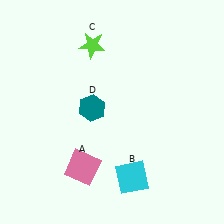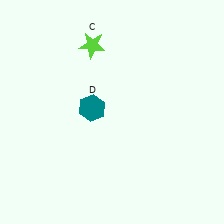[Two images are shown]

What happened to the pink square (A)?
The pink square (A) was removed in Image 2. It was in the bottom-left area of Image 1.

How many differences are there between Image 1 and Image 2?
There are 2 differences between the two images.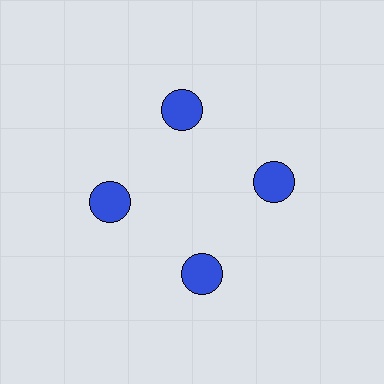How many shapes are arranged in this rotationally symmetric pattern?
There are 4 shapes, arranged in 4 groups of 1.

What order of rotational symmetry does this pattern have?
This pattern has 4-fold rotational symmetry.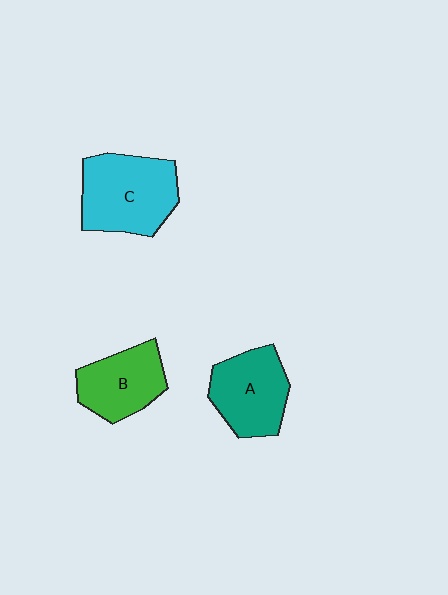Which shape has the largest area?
Shape C (cyan).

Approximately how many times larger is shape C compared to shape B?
Approximately 1.4 times.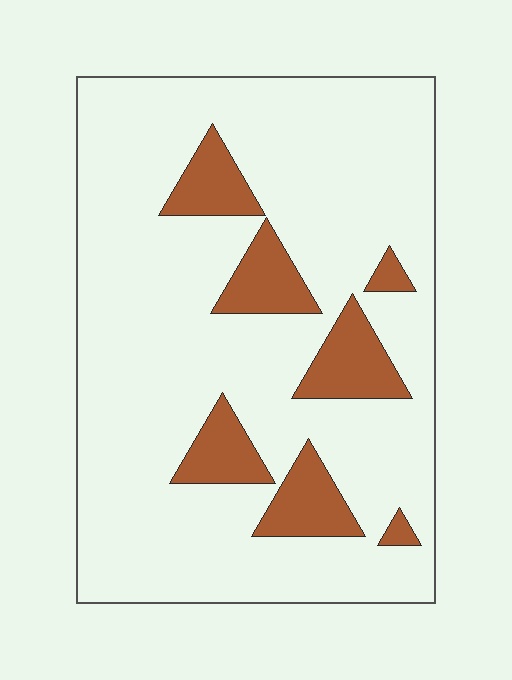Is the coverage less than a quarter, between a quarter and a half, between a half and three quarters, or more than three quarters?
Less than a quarter.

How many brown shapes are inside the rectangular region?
7.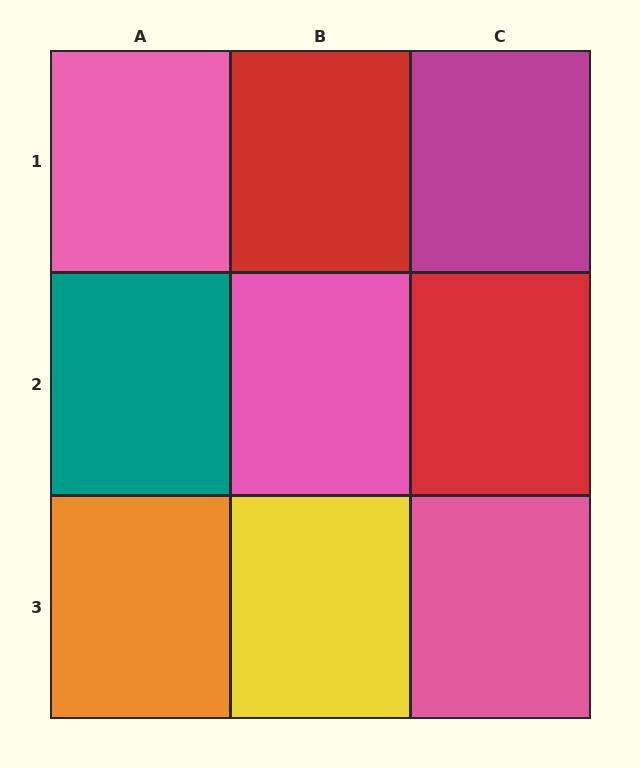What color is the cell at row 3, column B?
Yellow.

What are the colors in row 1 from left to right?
Pink, red, magenta.